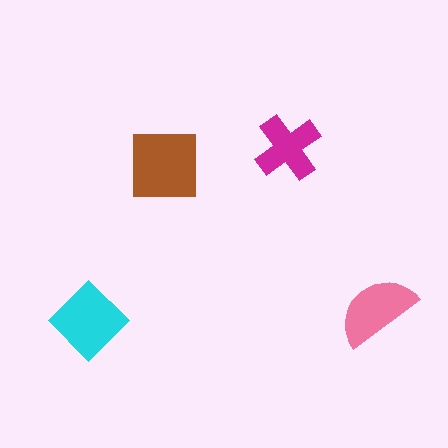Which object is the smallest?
The magenta cross.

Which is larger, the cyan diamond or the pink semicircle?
The cyan diamond.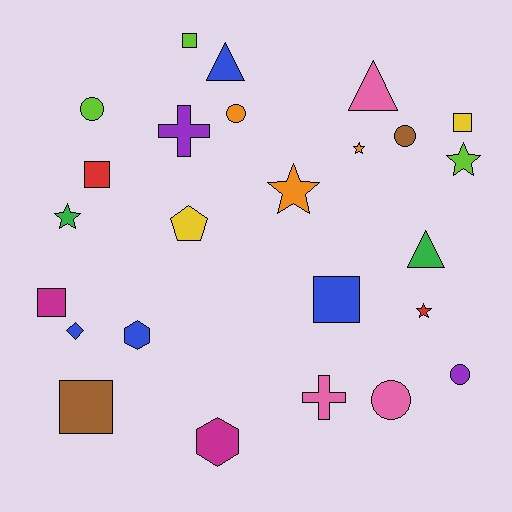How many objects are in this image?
There are 25 objects.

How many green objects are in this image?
There are 2 green objects.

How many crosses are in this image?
There are 2 crosses.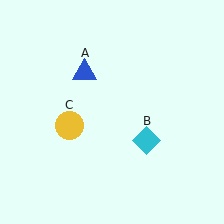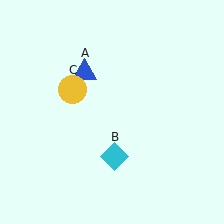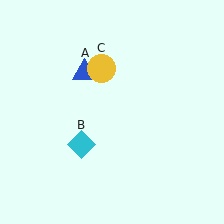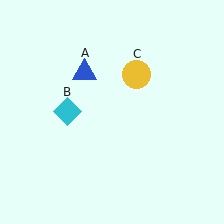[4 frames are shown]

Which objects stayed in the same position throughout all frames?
Blue triangle (object A) remained stationary.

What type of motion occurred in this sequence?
The cyan diamond (object B), yellow circle (object C) rotated clockwise around the center of the scene.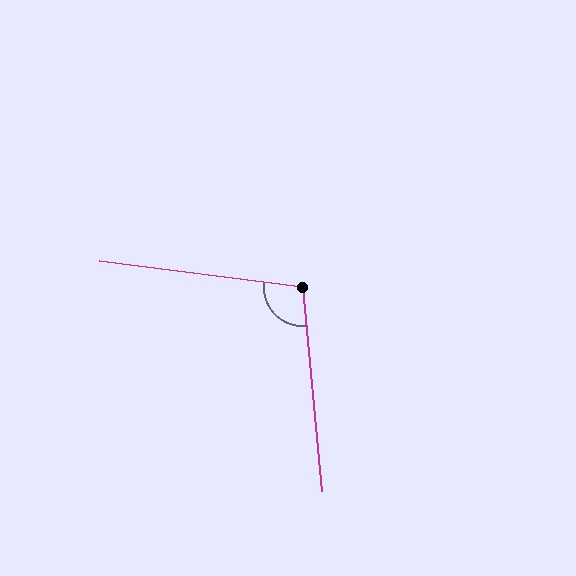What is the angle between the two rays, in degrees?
Approximately 103 degrees.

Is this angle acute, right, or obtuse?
It is obtuse.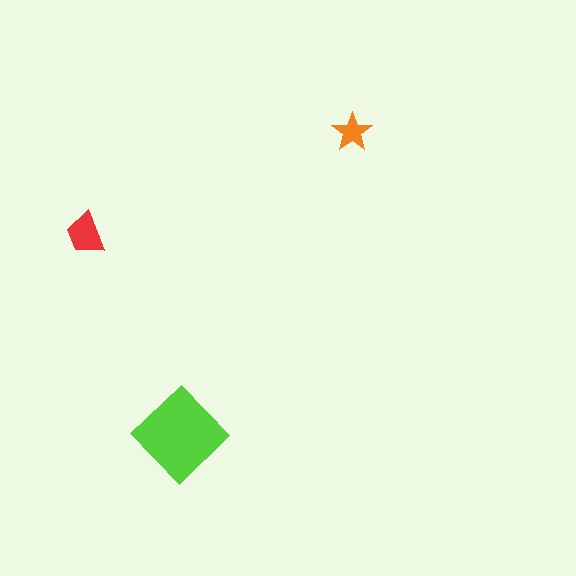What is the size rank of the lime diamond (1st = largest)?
1st.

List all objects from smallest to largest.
The orange star, the red trapezoid, the lime diamond.